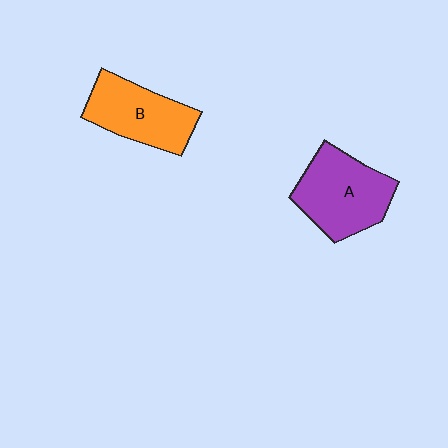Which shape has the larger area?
Shape A (purple).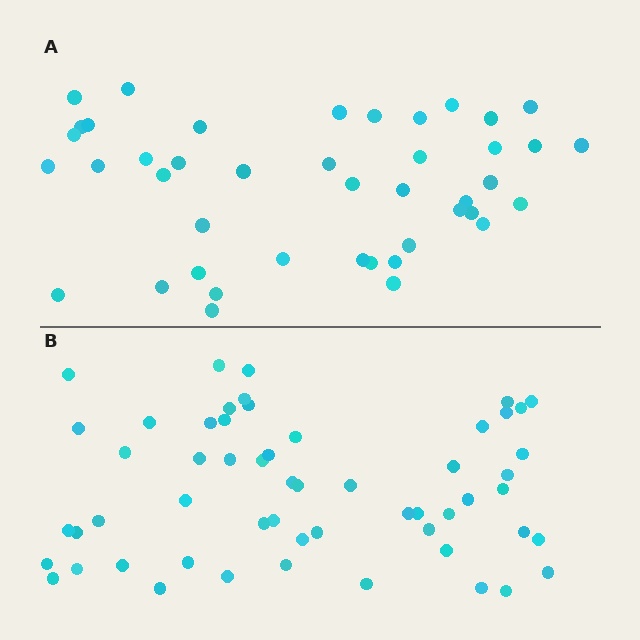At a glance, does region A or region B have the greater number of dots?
Region B (the bottom region) has more dots.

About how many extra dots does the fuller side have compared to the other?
Region B has approximately 15 more dots than region A.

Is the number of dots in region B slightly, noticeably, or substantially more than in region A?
Region B has noticeably more, but not dramatically so. The ratio is roughly 1.3 to 1.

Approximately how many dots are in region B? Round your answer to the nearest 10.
About 60 dots. (The exact count is 56, which rounds to 60.)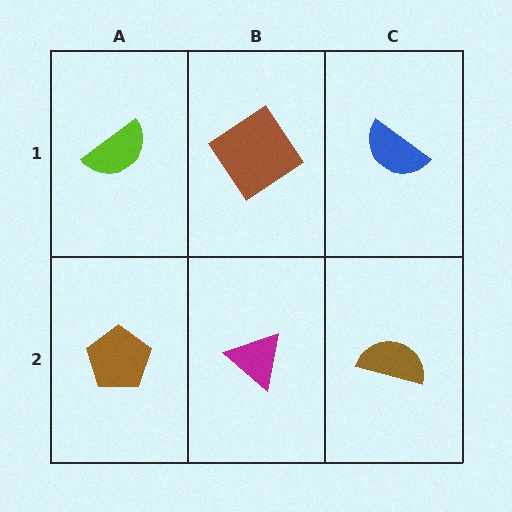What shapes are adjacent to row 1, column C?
A brown semicircle (row 2, column C), a brown diamond (row 1, column B).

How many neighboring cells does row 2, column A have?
2.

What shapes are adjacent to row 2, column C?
A blue semicircle (row 1, column C), a magenta triangle (row 2, column B).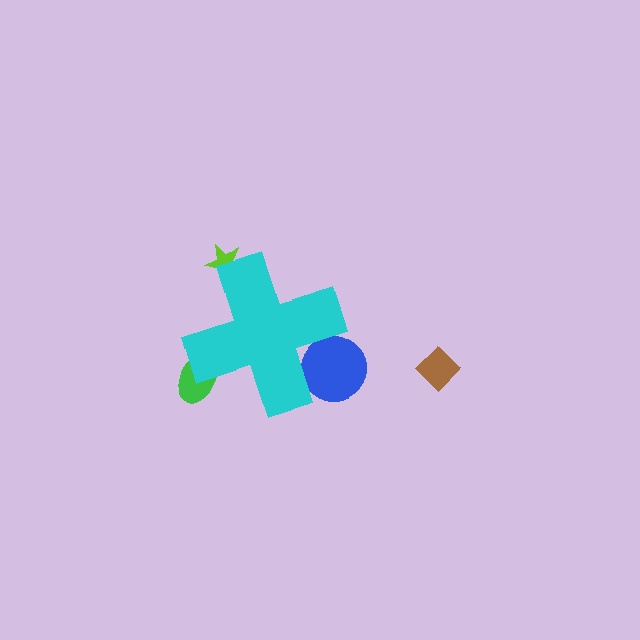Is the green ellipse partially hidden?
Yes, the green ellipse is partially hidden behind the cyan cross.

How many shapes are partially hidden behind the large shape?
3 shapes are partially hidden.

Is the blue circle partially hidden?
Yes, the blue circle is partially hidden behind the cyan cross.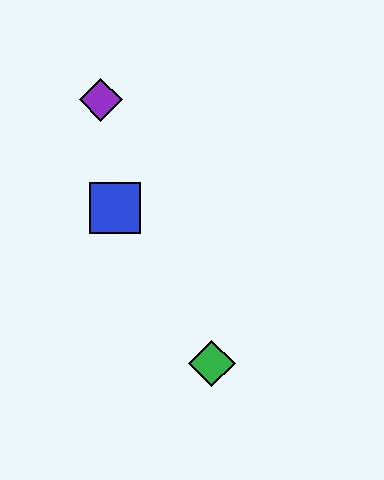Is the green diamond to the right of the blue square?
Yes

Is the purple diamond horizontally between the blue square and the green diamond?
No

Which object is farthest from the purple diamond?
The green diamond is farthest from the purple diamond.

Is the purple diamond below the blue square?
No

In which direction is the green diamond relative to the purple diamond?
The green diamond is below the purple diamond.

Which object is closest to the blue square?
The purple diamond is closest to the blue square.